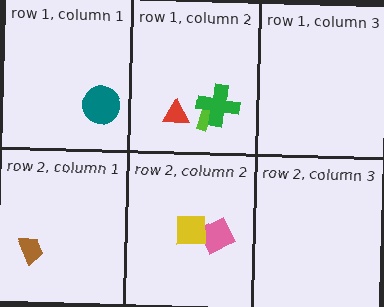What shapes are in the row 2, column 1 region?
The brown trapezoid.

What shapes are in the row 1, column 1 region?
The teal circle.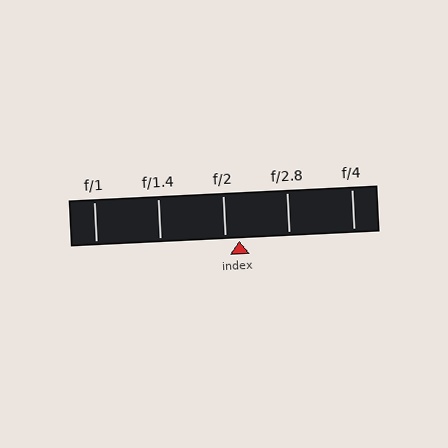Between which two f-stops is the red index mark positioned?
The index mark is between f/2 and f/2.8.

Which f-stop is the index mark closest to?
The index mark is closest to f/2.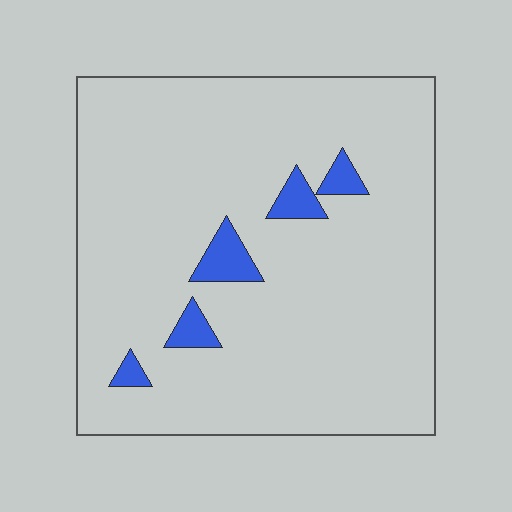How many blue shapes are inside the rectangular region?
5.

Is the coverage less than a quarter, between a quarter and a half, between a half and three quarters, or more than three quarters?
Less than a quarter.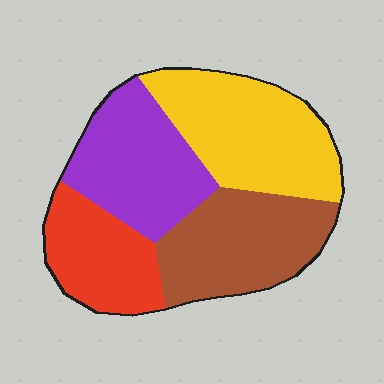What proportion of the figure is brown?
Brown covers about 25% of the figure.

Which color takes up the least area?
Red, at roughly 20%.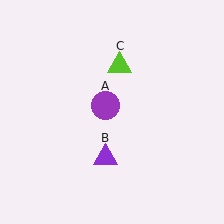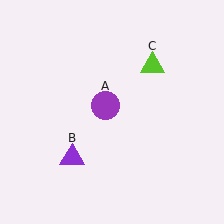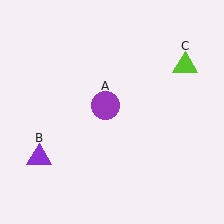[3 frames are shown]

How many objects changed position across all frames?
2 objects changed position: purple triangle (object B), lime triangle (object C).